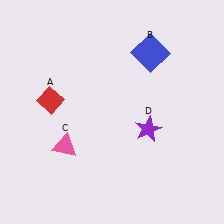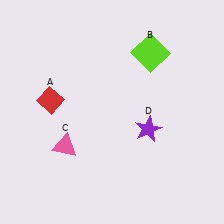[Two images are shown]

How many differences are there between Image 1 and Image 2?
There is 1 difference between the two images.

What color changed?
The square (B) changed from blue in Image 1 to lime in Image 2.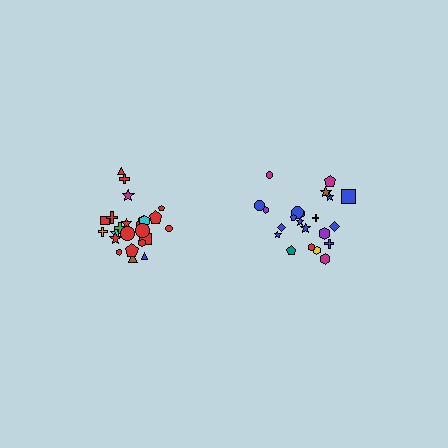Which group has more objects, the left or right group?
The left group.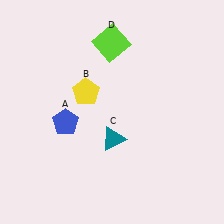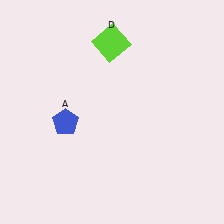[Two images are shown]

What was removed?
The yellow pentagon (B), the teal triangle (C) were removed in Image 2.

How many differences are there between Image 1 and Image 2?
There are 2 differences between the two images.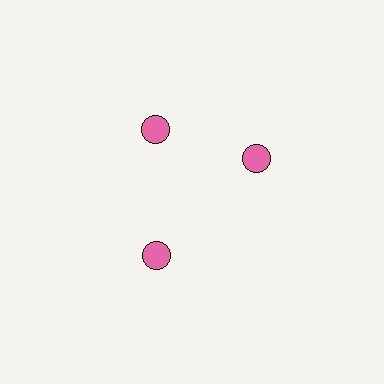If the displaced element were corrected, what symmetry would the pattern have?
It would have 3-fold rotational symmetry — the pattern would map onto itself every 120 degrees.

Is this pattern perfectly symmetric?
No. The 3 pink circles are arranged in a ring, but one element near the 3 o'clock position is rotated out of alignment along the ring, breaking the 3-fold rotational symmetry.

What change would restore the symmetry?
The symmetry would be restored by rotating it back into even spacing with its neighbors so that all 3 circles sit at equal angles and equal distance from the center.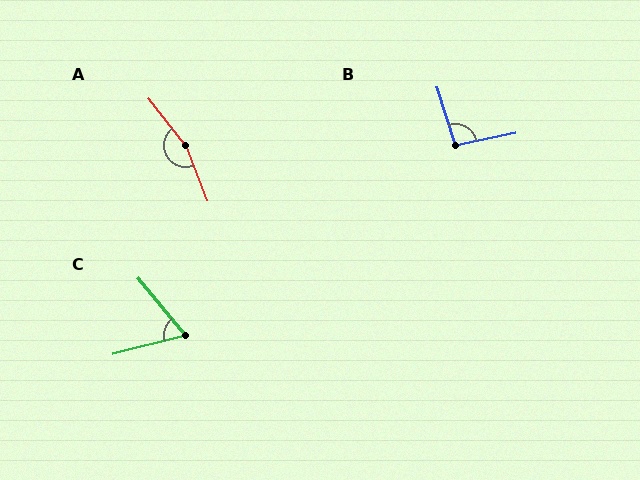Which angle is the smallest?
C, at approximately 65 degrees.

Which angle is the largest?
A, at approximately 163 degrees.